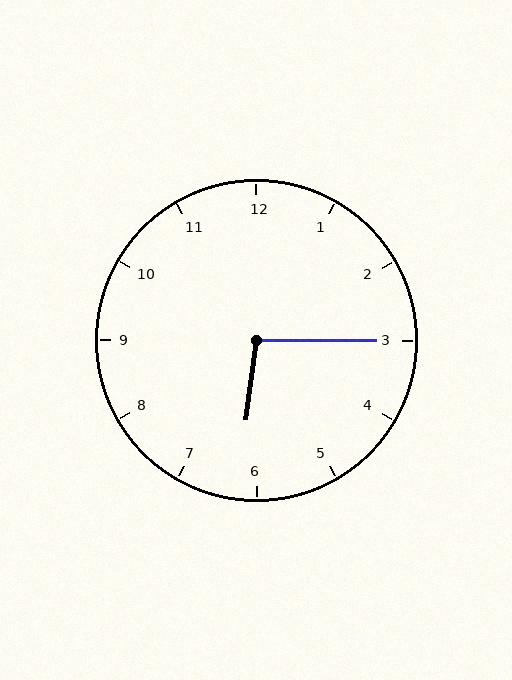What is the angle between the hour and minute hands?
Approximately 98 degrees.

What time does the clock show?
6:15.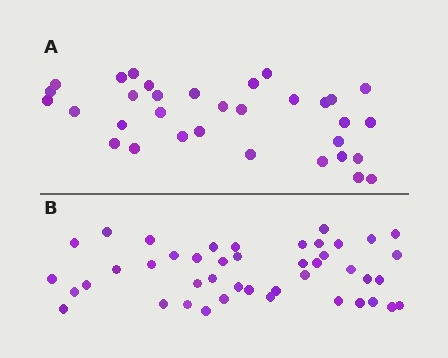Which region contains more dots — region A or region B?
Region B (the bottom region) has more dots.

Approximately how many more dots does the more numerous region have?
Region B has roughly 12 or so more dots than region A.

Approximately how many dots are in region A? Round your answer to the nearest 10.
About 30 dots. (The exact count is 33, which rounds to 30.)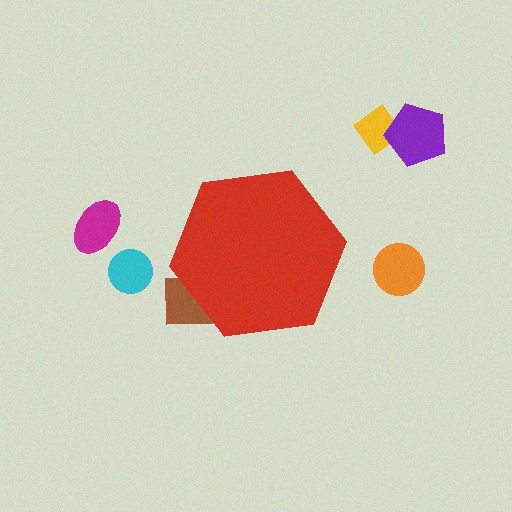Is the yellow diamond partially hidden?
No, the yellow diamond is fully visible.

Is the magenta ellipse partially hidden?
No, the magenta ellipse is fully visible.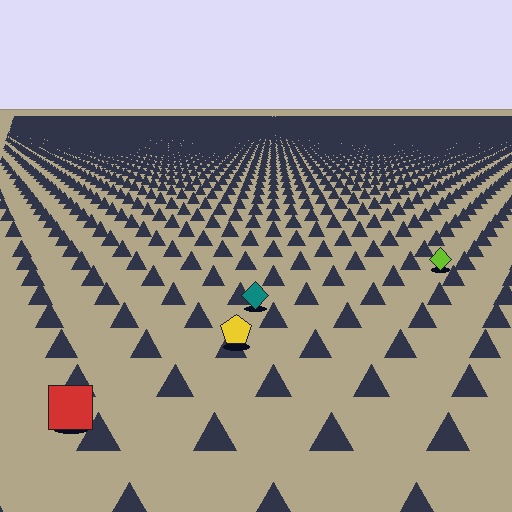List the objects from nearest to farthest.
From nearest to farthest: the red square, the yellow pentagon, the teal diamond, the lime diamond.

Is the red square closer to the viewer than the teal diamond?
Yes. The red square is closer — you can tell from the texture gradient: the ground texture is coarser near it.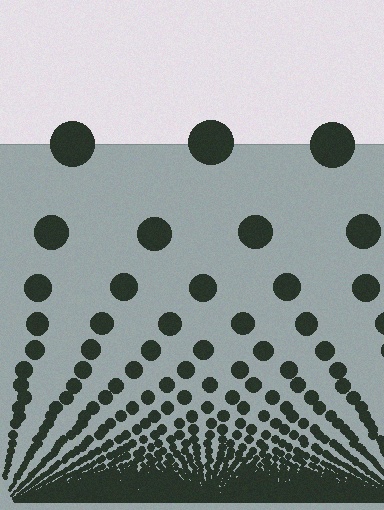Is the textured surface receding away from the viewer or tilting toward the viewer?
The surface appears to tilt toward the viewer. Texture elements get larger and sparser toward the top.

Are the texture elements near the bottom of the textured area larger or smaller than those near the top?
Smaller. The gradient is inverted — elements near the bottom are smaller and denser.